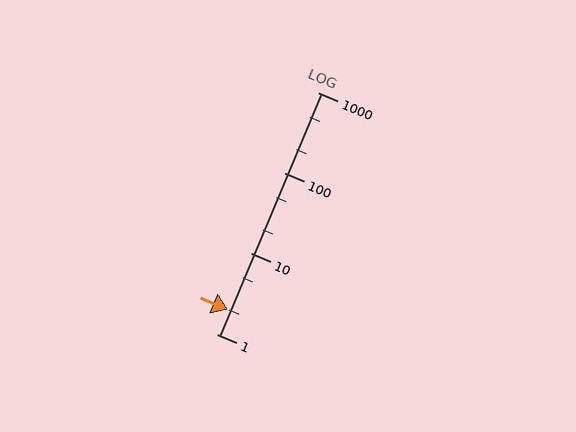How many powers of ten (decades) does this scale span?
The scale spans 3 decades, from 1 to 1000.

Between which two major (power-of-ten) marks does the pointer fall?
The pointer is between 1 and 10.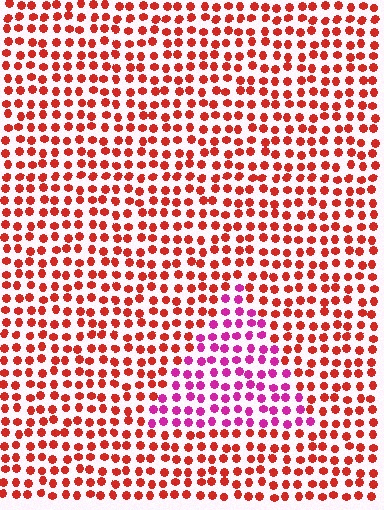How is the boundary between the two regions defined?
The boundary is defined purely by a slight shift in hue (about 47 degrees). Spacing, size, and orientation are identical on both sides.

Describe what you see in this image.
The image is filled with small red elements in a uniform arrangement. A triangle-shaped region is visible where the elements are tinted to a slightly different hue, forming a subtle color boundary.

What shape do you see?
I see a triangle.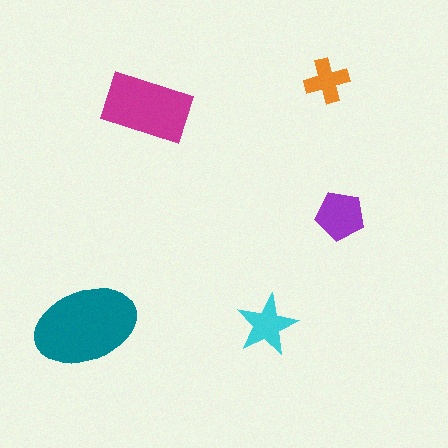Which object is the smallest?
The orange cross.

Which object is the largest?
The teal ellipse.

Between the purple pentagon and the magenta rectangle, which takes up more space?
The magenta rectangle.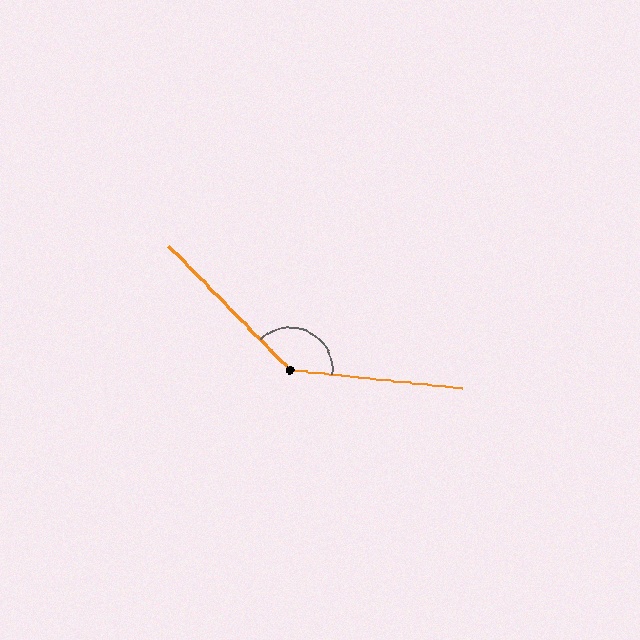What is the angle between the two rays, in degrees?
Approximately 140 degrees.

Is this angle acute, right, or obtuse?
It is obtuse.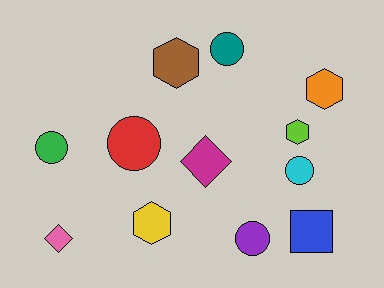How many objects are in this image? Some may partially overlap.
There are 12 objects.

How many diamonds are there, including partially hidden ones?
There are 2 diamonds.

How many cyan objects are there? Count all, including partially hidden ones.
There is 1 cyan object.